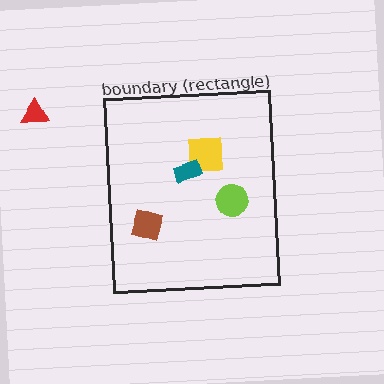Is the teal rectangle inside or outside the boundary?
Inside.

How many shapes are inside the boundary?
4 inside, 1 outside.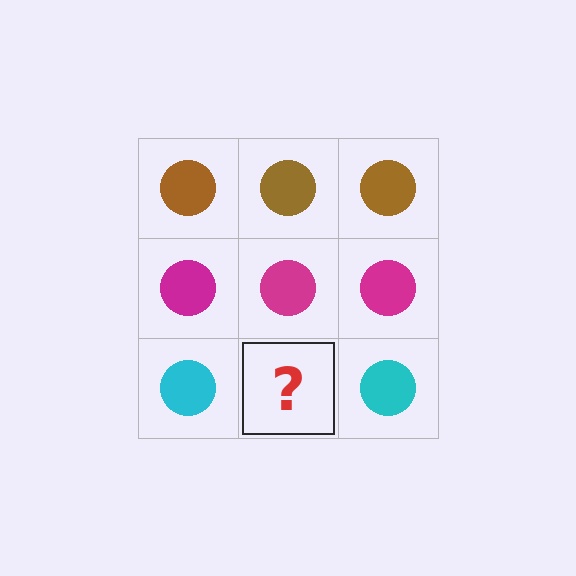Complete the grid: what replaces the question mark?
The question mark should be replaced with a cyan circle.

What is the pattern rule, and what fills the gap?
The rule is that each row has a consistent color. The gap should be filled with a cyan circle.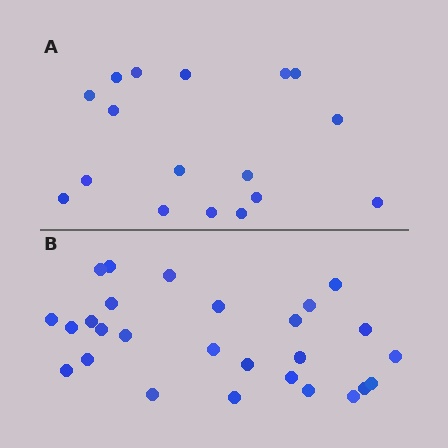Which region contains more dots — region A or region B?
Region B (the bottom region) has more dots.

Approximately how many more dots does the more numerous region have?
Region B has roughly 10 or so more dots than region A.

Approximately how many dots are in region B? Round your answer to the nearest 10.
About 30 dots. (The exact count is 27, which rounds to 30.)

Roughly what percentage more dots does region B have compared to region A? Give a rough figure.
About 60% more.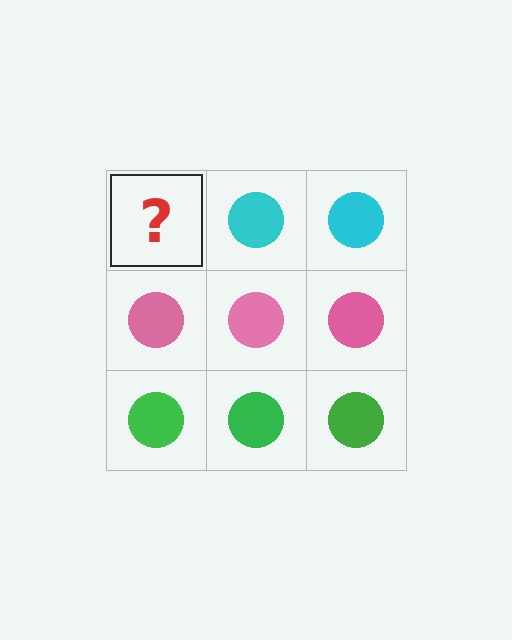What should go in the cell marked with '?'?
The missing cell should contain a cyan circle.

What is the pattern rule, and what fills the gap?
The rule is that each row has a consistent color. The gap should be filled with a cyan circle.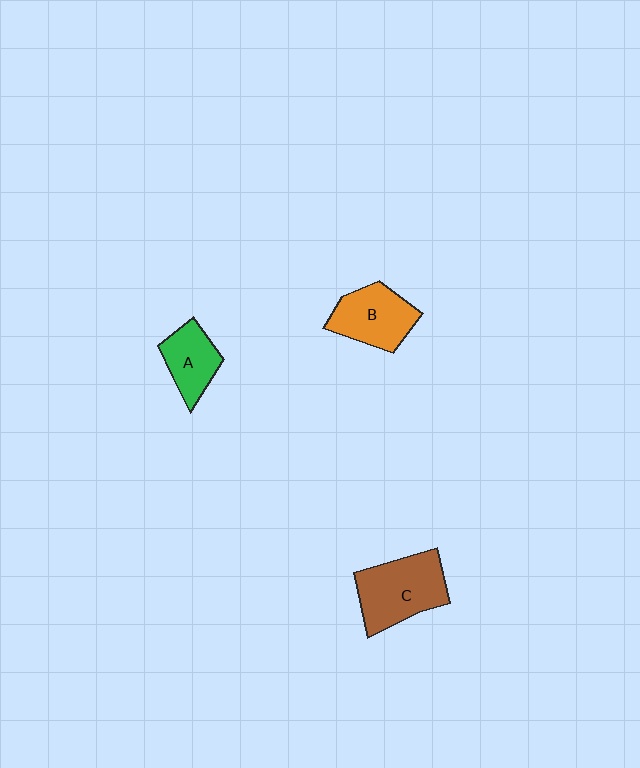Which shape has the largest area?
Shape C (brown).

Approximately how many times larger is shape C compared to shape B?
Approximately 1.3 times.